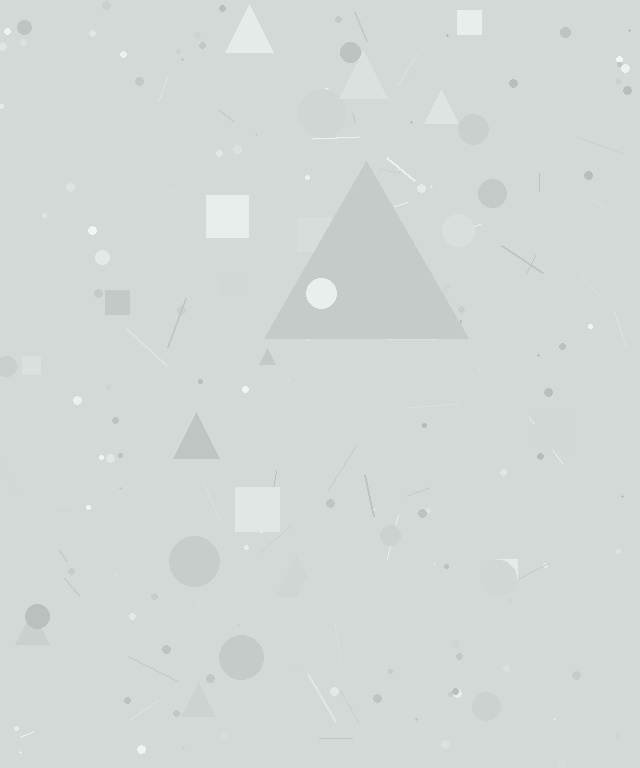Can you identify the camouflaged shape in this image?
The camouflaged shape is a triangle.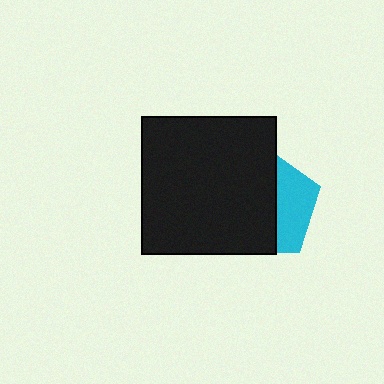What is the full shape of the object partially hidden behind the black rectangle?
The partially hidden object is a cyan pentagon.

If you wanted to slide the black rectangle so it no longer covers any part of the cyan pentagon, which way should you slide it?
Slide it left — that is the most direct way to separate the two shapes.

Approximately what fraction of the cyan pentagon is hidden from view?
Roughly 66% of the cyan pentagon is hidden behind the black rectangle.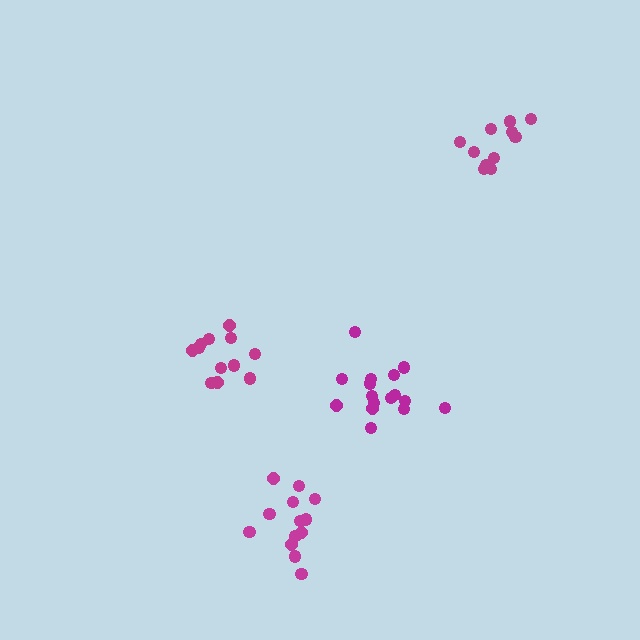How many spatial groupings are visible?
There are 4 spatial groupings.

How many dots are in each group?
Group 1: 12 dots, Group 2: 16 dots, Group 3: 11 dots, Group 4: 13 dots (52 total).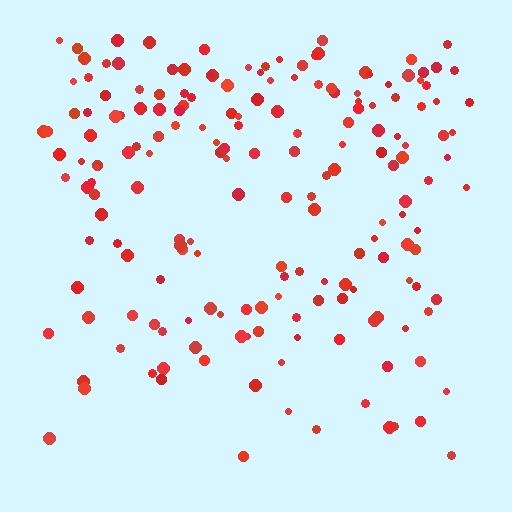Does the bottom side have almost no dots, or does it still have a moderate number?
Still a moderate number, just noticeably fewer than the top.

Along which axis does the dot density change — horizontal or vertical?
Vertical.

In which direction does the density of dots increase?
From bottom to top, with the top side densest.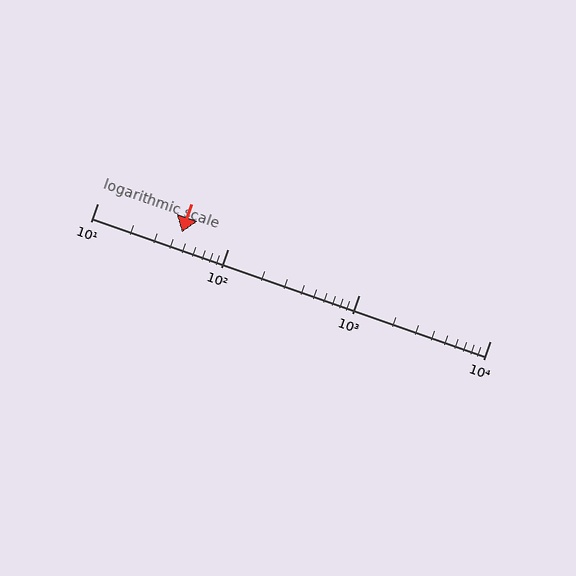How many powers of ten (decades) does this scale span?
The scale spans 3 decades, from 10 to 10000.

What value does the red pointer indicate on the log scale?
The pointer indicates approximately 44.